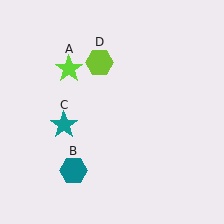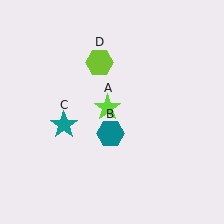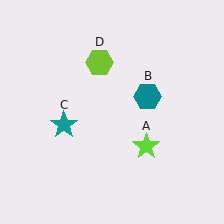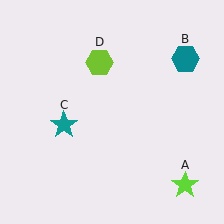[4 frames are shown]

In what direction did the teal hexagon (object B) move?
The teal hexagon (object B) moved up and to the right.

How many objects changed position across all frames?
2 objects changed position: lime star (object A), teal hexagon (object B).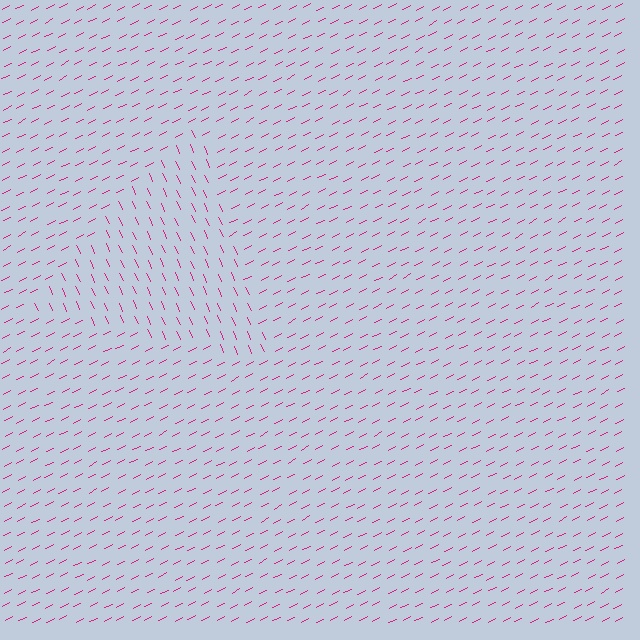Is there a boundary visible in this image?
Yes, there is a texture boundary formed by a change in line orientation.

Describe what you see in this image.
The image is filled with small magenta line segments. A triangle region in the image has lines oriented differently from the surrounding lines, creating a visible texture boundary.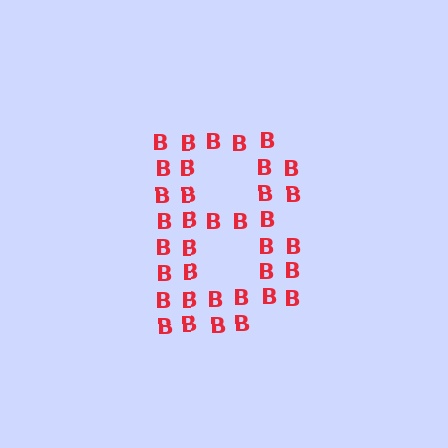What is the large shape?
The large shape is the letter B.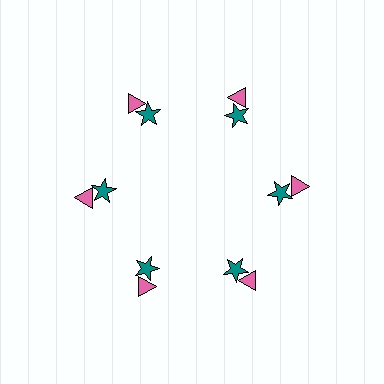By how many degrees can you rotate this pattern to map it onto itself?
The pattern maps onto itself every 60 degrees of rotation.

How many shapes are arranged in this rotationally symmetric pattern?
There are 12 shapes, arranged in 6 groups of 2.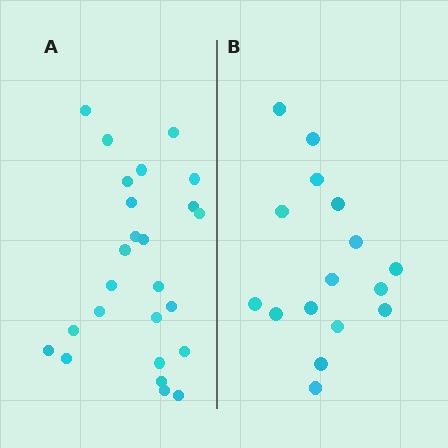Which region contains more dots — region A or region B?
Region A (the left region) has more dots.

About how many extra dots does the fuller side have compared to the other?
Region A has roughly 8 or so more dots than region B.